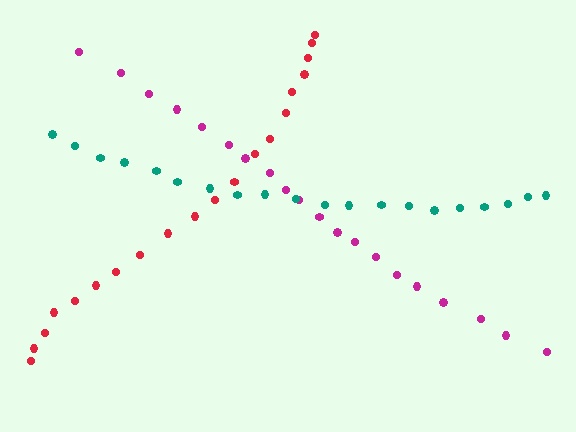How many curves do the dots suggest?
There are 3 distinct paths.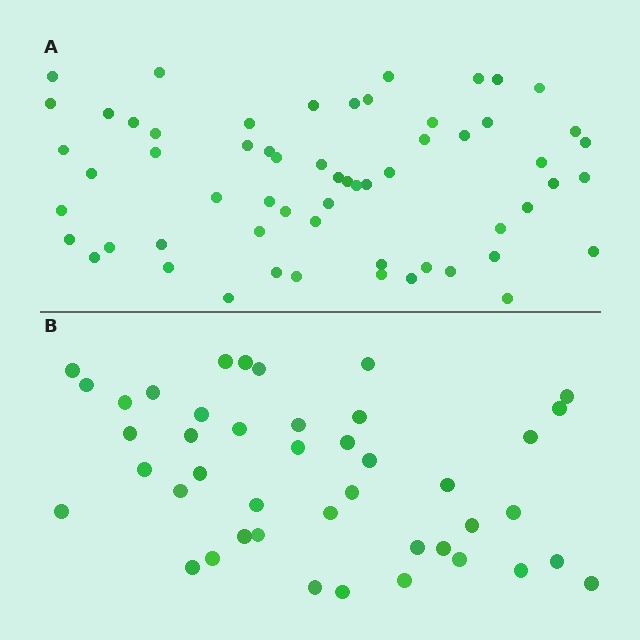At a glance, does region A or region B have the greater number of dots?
Region A (the top region) has more dots.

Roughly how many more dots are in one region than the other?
Region A has approximately 15 more dots than region B.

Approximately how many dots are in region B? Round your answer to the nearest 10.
About 40 dots. (The exact count is 43, which rounds to 40.)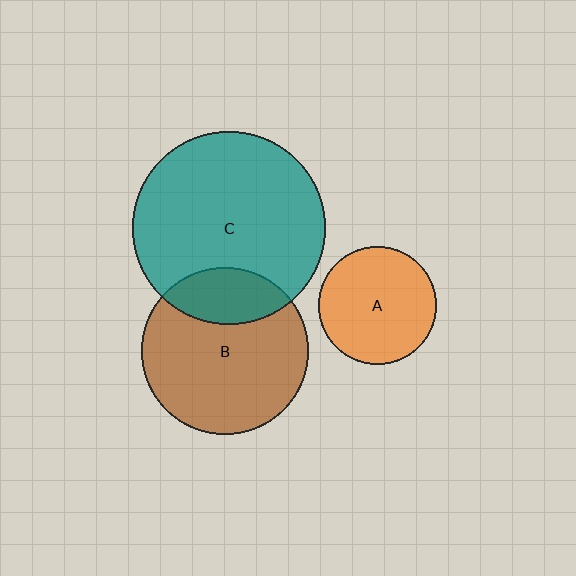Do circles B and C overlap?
Yes.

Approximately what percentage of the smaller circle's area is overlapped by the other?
Approximately 25%.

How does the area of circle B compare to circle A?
Approximately 2.0 times.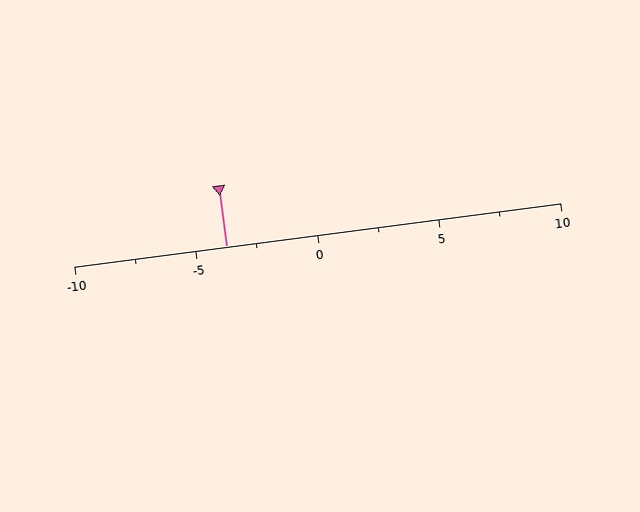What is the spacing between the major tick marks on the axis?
The major ticks are spaced 5 apart.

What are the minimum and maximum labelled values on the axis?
The axis runs from -10 to 10.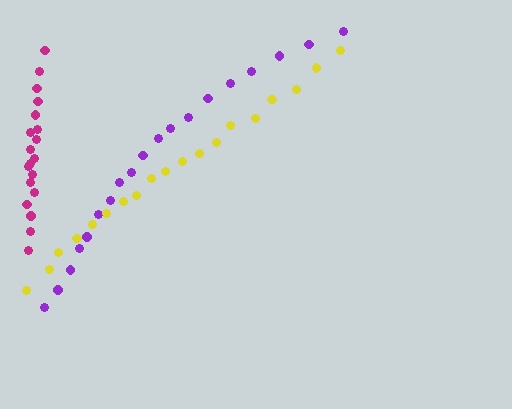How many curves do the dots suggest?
There are 3 distinct paths.